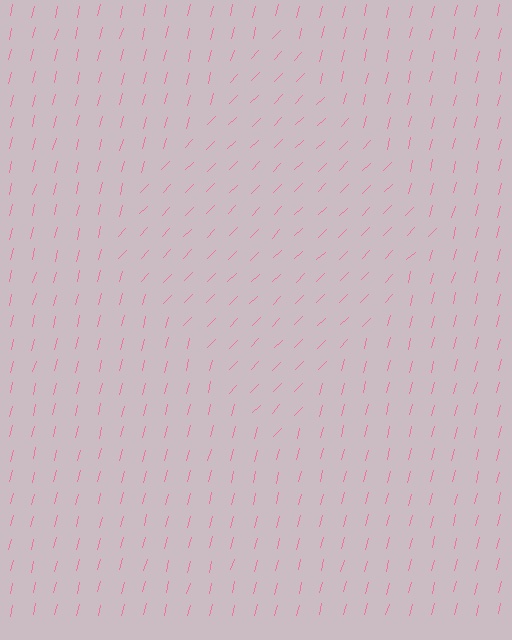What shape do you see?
I see a diamond.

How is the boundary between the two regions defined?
The boundary is defined purely by a change in line orientation (approximately 30 degrees difference). All lines are the same color and thickness.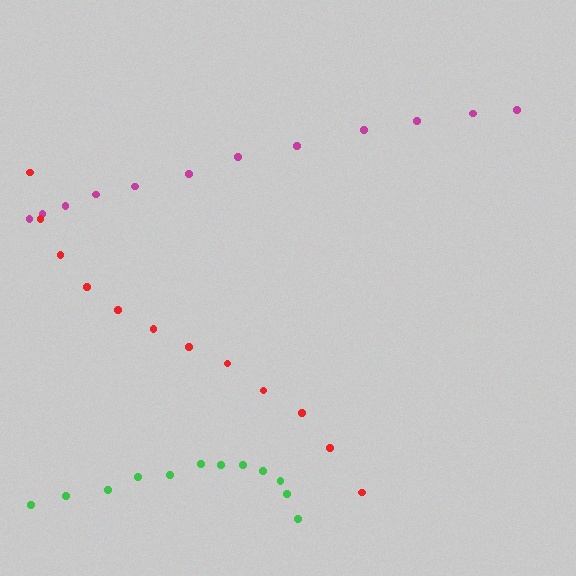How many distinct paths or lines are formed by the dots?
There are 3 distinct paths.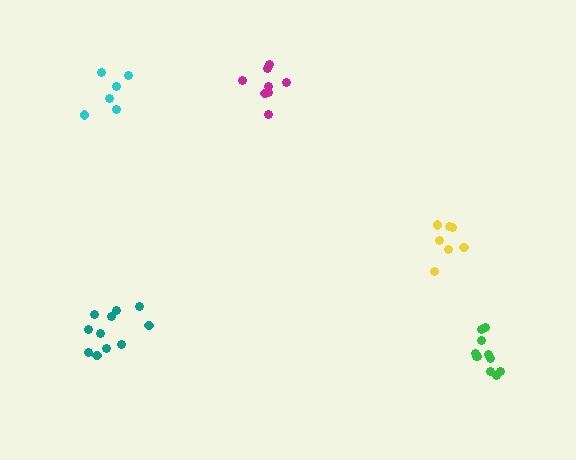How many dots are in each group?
Group 1: 11 dots, Group 2: 11 dots, Group 3: 6 dots, Group 4: 7 dots, Group 5: 8 dots (43 total).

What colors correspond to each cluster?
The clusters are colored: teal, green, cyan, yellow, magenta.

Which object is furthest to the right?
The green cluster is rightmost.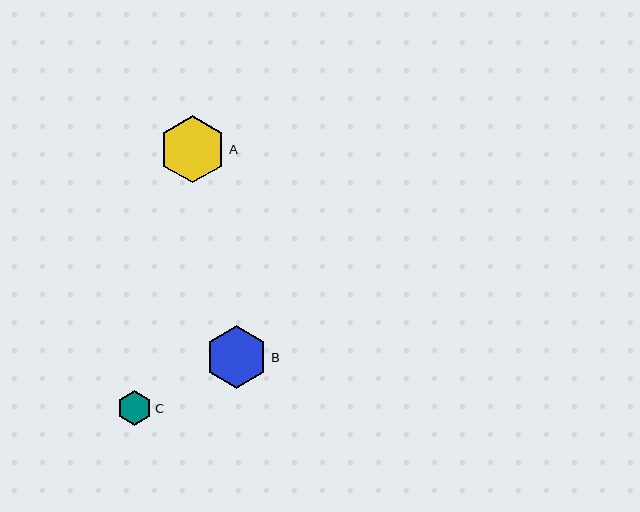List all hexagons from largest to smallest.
From largest to smallest: A, B, C.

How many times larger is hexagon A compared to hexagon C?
Hexagon A is approximately 2.0 times the size of hexagon C.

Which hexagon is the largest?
Hexagon A is the largest with a size of approximately 67 pixels.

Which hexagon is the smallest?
Hexagon C is the smallest with a size of approximately 35 pixels.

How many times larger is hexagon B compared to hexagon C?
Hexagon B is approximately 1.8 times the size of hexagon C.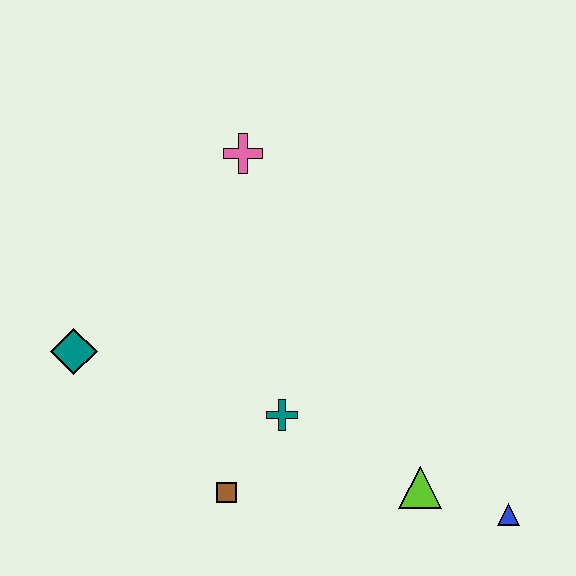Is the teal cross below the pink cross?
Yes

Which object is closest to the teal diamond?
The brown square is closest to the teal diamond.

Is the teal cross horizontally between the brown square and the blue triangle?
Yes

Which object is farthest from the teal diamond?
The blue triangle is farthest from the teal diamond.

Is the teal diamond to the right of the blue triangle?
No